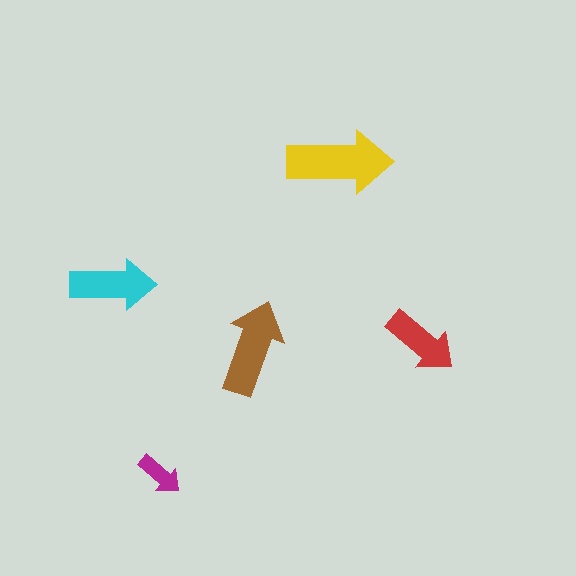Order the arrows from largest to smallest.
the yellow one, the brown one, the cyan one, the red one, the magenta one.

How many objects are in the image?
There are 5 objects in the image.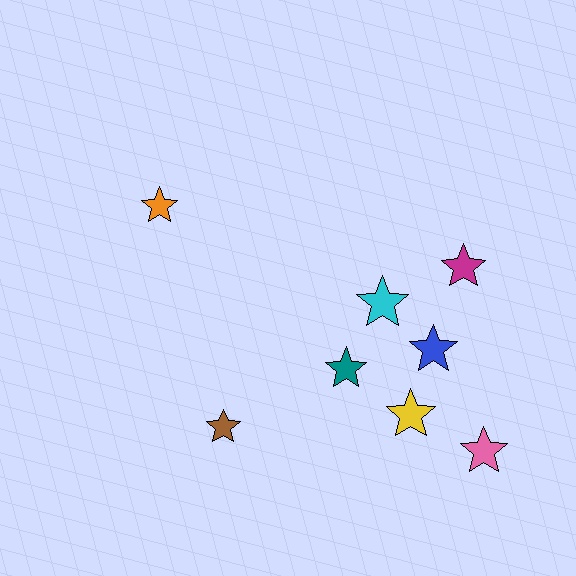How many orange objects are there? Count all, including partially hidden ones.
There is 1 orange object.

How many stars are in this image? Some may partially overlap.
There are 8 stars.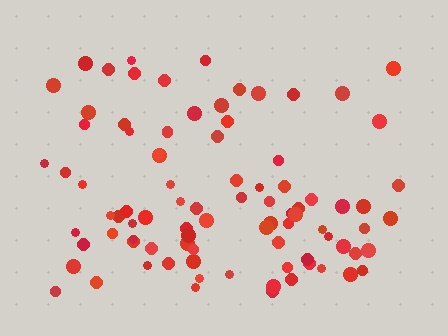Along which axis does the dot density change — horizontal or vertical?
Vertical.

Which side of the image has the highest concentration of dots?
The bottom.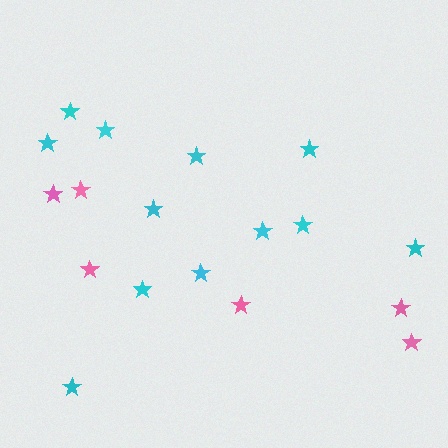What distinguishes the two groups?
There are 2 groups: one group of cyan stars (12) and one group of pink stars (6).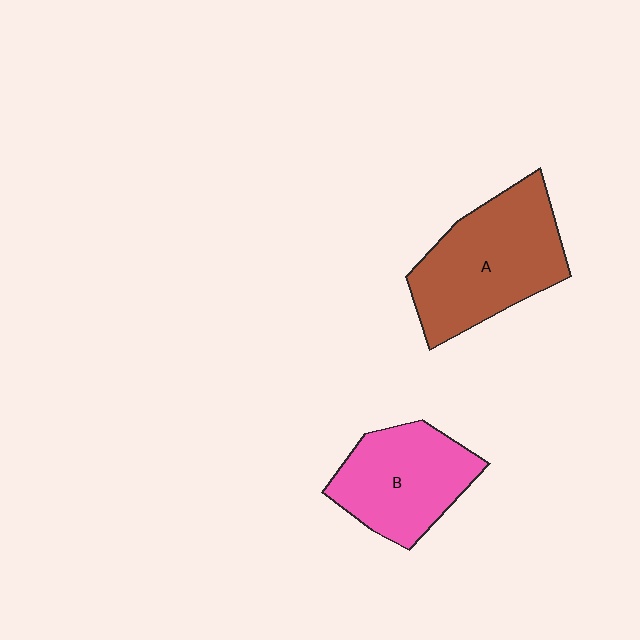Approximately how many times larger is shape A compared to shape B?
Approximately 1.3 times.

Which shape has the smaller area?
Shape B (pink).